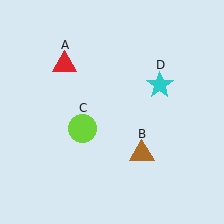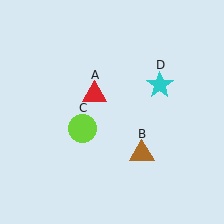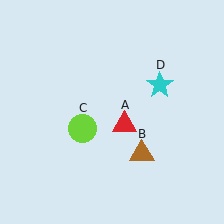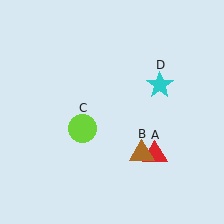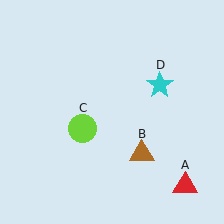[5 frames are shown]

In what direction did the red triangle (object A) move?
The red triangle (object A) moved down and to the right.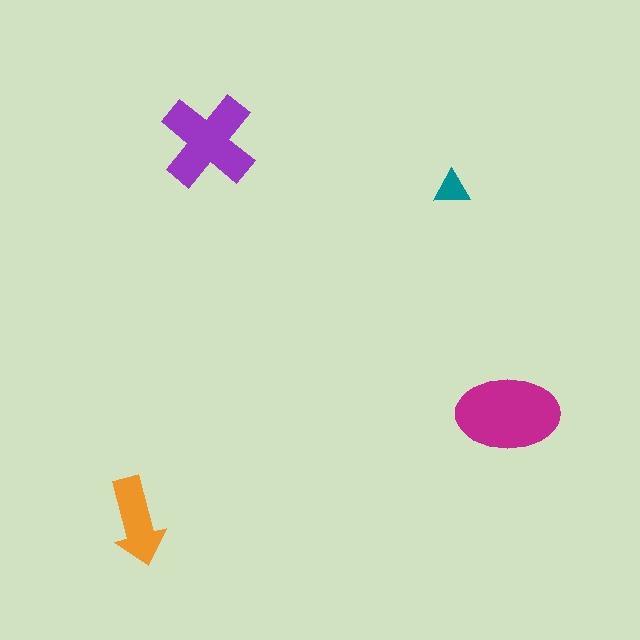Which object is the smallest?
The teal triangle.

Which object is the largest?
The magenta ellipse.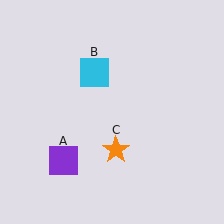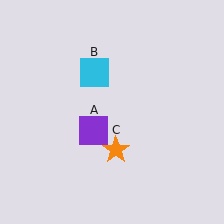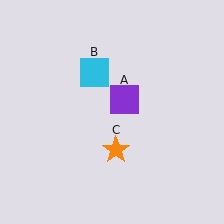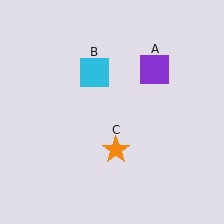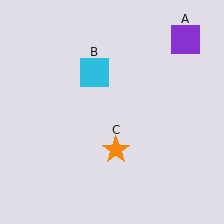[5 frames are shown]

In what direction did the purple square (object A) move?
The purple square (object A) moved up and to the right.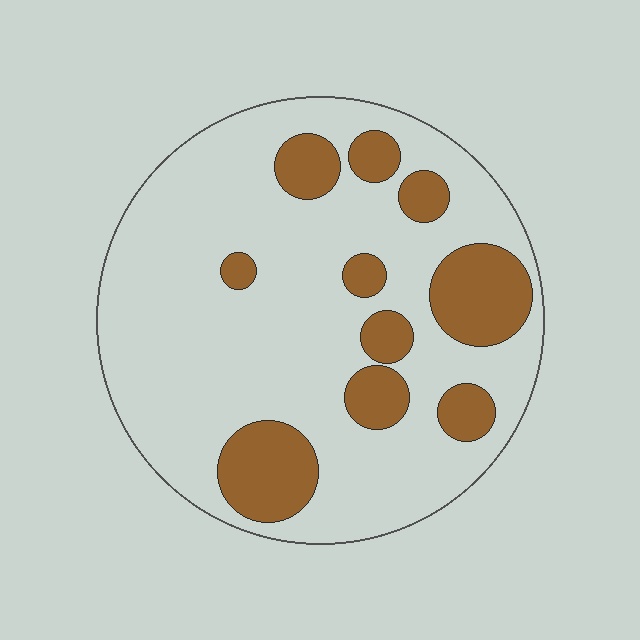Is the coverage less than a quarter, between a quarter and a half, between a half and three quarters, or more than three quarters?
Less than a quarter.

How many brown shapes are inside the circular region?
10.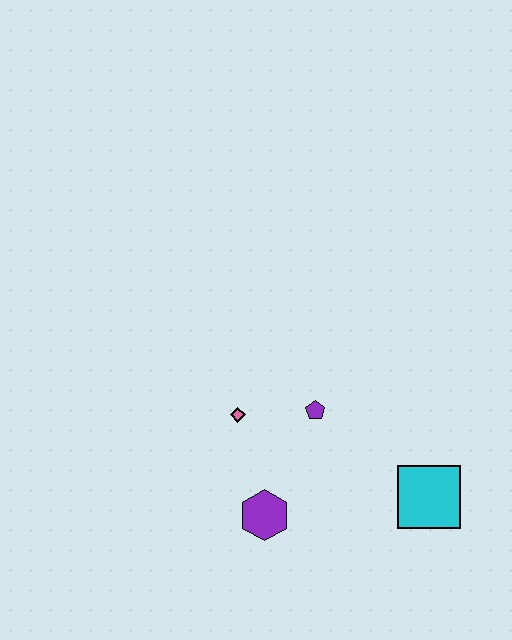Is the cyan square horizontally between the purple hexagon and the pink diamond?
No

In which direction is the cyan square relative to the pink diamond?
The cyan square is to the right of the pink diamond.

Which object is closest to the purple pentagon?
The pink diamond is closest to the purple pentagon.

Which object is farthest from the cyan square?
The pink diamond is farthest from the cyan square.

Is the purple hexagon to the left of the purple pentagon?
Yes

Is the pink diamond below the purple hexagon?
No